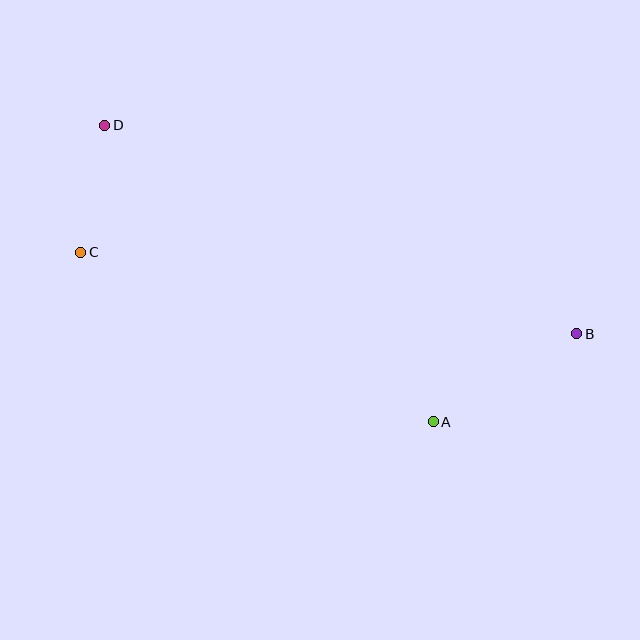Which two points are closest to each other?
Points C and D are closest to each other.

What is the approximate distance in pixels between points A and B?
The distance between A and B is approximately 168 pixels.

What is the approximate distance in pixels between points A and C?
The distance between A and C is approximately 391 pixels.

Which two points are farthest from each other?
Points B and D are farthest from each other.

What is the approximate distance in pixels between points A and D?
The distance between A and D is approximately 443 pixels.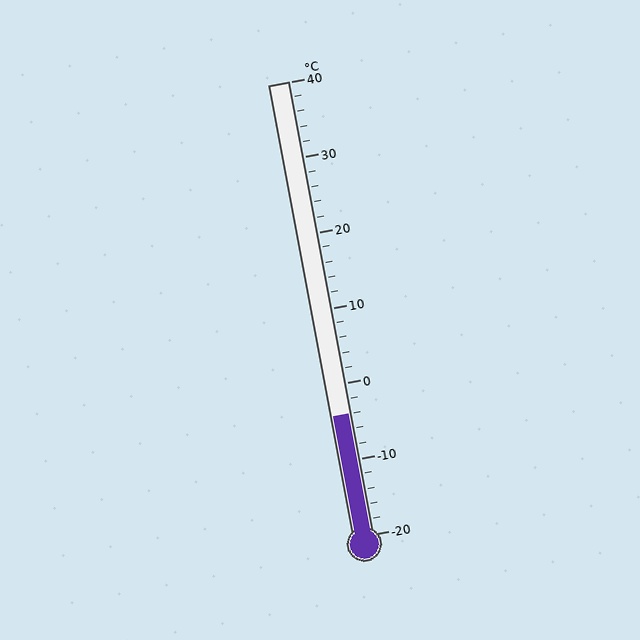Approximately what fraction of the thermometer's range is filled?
The thermometer is filled to approximately 25% of its range.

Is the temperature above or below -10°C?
The temperature is above -10°C.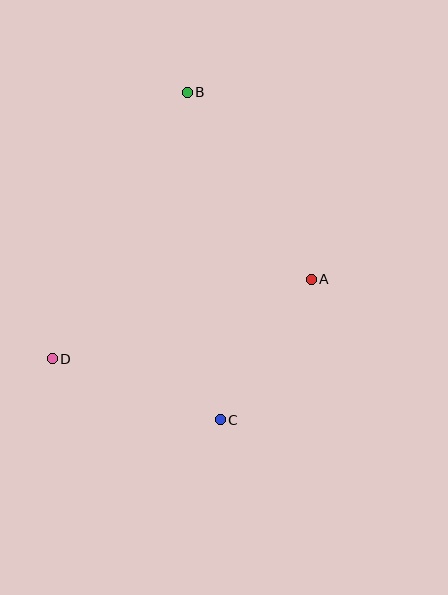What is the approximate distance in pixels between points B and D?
The distance between B and D is approximately 299 pixels.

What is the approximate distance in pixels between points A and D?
The distance between A and D is approximately 271 pixels.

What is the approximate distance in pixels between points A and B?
The distance between A and B is approximately 224 pixels.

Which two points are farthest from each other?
Points B and C are farthest from each other.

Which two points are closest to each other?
Points A and C are closest to each other.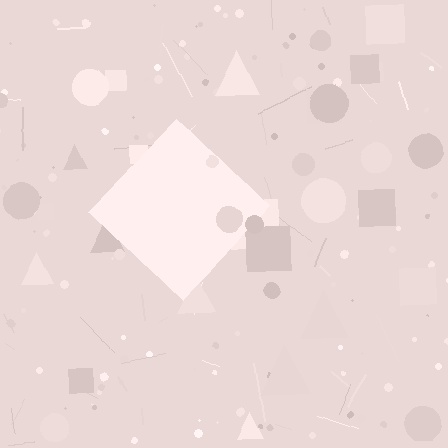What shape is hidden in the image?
A diamond is hidden in the image.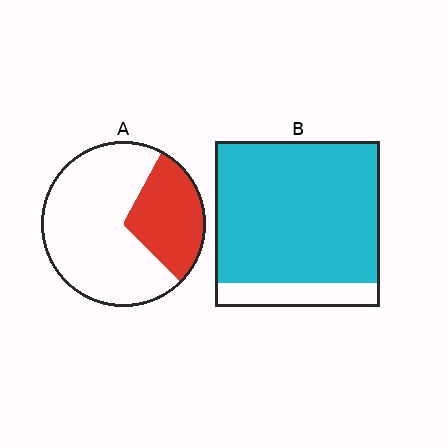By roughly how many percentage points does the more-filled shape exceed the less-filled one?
By roughly 55 percentage points (B over A).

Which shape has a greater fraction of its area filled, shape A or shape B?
Shape B.